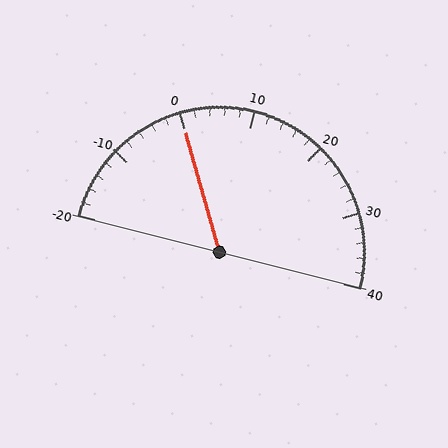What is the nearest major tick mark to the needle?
The nearest major tick mark is 0.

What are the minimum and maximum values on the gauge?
The gauge ranges from -20 to 40.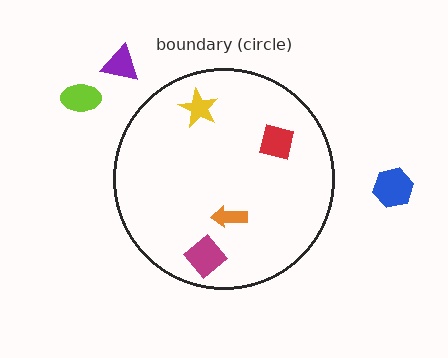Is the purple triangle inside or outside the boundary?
Outside.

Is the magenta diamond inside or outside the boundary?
Inside.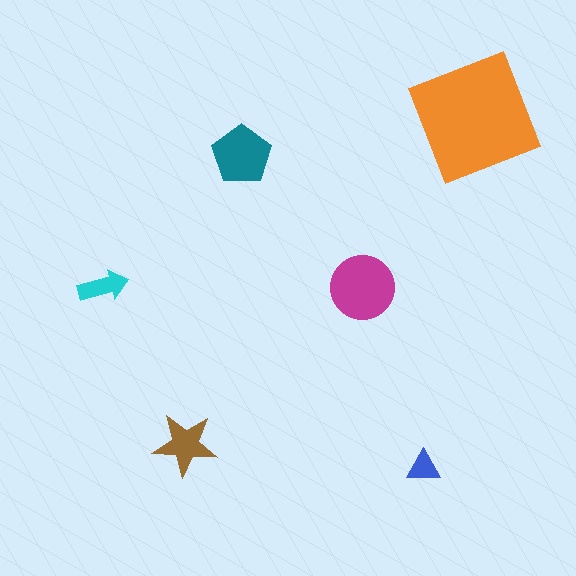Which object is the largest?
The orange square.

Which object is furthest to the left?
The cyan arrow is leftmost.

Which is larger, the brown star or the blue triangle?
The brown star.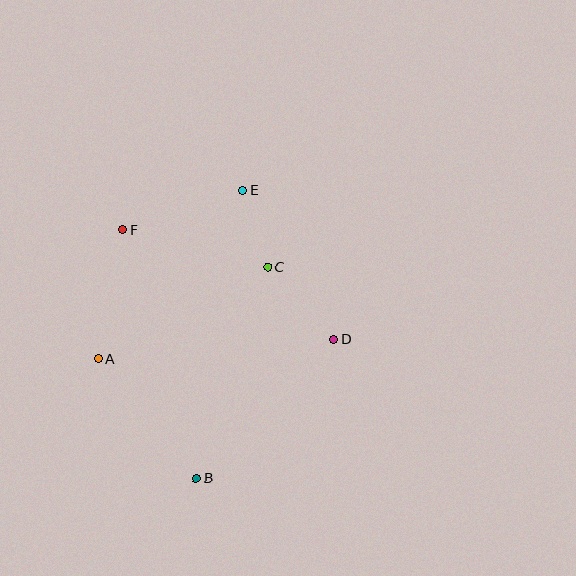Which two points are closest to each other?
Points C and E are closest to each other.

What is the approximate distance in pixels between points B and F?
The distance between B and F is approximately 259 pixels.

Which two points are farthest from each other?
Points B and E are farthest from each other.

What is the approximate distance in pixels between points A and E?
The distance between A and E is approximately 222 pixels.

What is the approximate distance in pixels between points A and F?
The distance between A and F is approximately 131 pixels.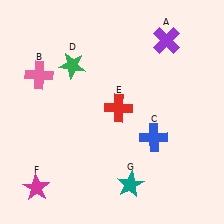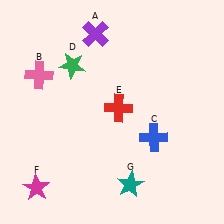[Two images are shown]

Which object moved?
The purple cross (A) moved left.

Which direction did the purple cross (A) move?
The purple cross (A) moved left.